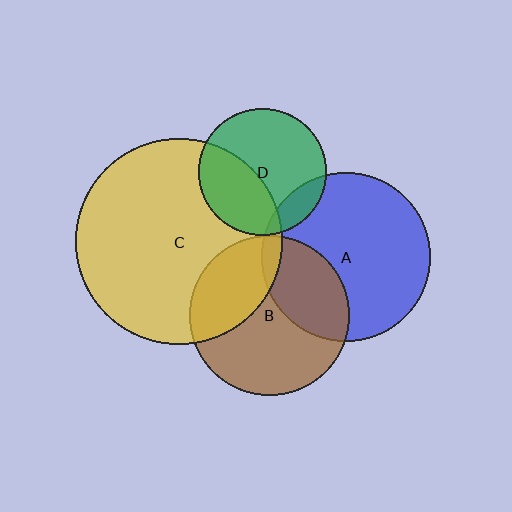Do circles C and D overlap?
Yes.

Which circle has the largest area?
Circle C (yellow).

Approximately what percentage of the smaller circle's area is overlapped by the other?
Approximately 40%.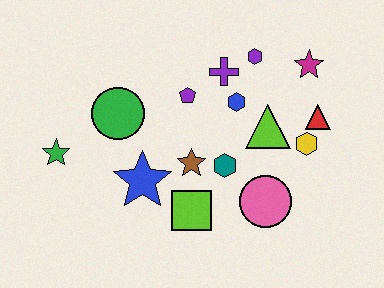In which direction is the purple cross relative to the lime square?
The purple cross is above the lime square.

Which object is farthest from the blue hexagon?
The green star is farthest from the blue hexagon.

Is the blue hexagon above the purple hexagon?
No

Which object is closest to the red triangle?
The yellow hexagon is closest to the red triangle.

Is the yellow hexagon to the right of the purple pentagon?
Yes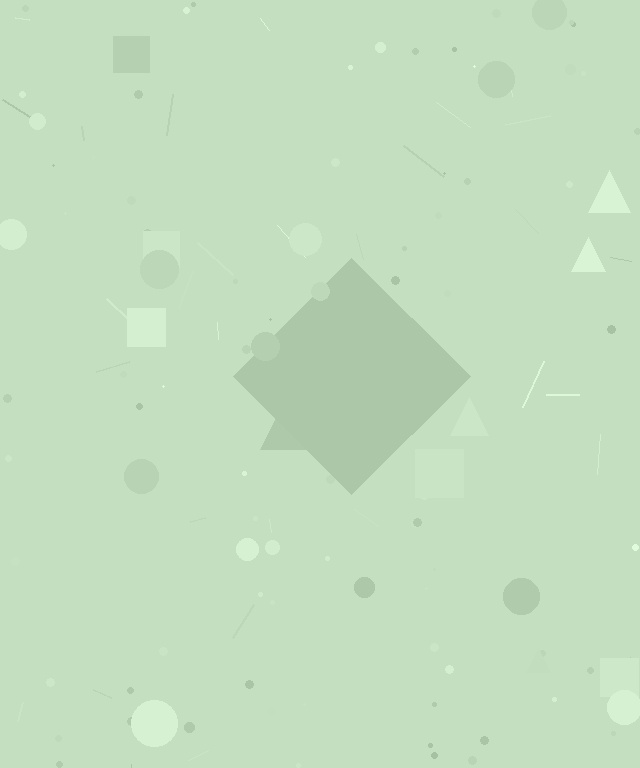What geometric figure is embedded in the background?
A diamond is embedded in the background.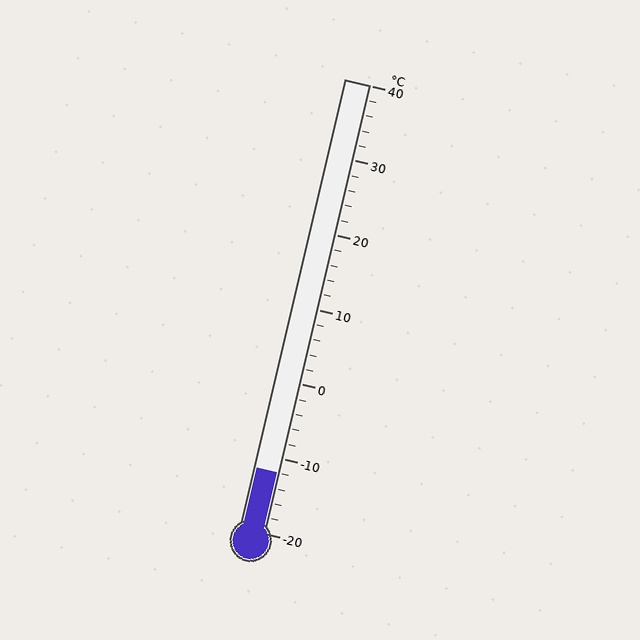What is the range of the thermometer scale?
The thermometer scale ranges from -20°C to 40°C.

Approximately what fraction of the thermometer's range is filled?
The thermometer is filled to approximately 15% of its range.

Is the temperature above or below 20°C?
The temperature is below 20°C.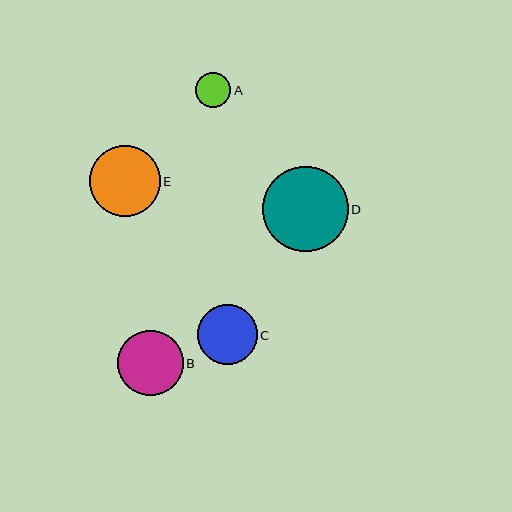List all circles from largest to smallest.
From largest to smallest: D, E, B, C, A.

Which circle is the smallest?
Circle A is the smallest with a size of approximately 35 pixels.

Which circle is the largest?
Circle D is the largest with a size of approximately 85 pixels.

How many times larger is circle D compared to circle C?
Circle D is approximately 1.4 times the size of circle C.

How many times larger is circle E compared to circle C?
Circle E is approximately 1.2 times the size of circle C.